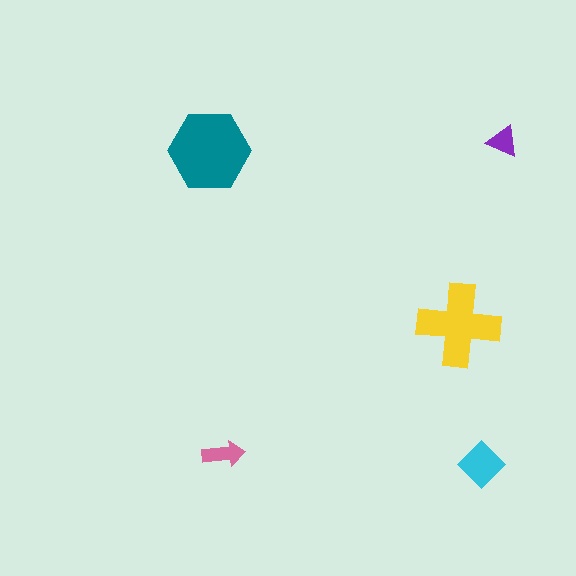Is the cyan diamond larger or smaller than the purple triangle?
Larger.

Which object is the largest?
The teal hexagon.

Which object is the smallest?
The purple triangle.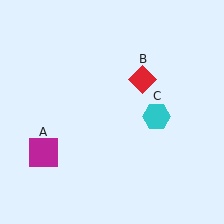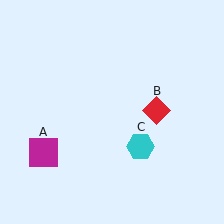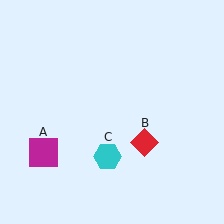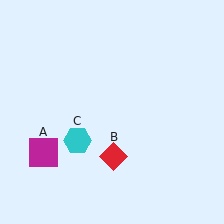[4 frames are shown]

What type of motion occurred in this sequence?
The red diamond (object B), cyan hexagon (object C) rotated clockwise around the center of the scene.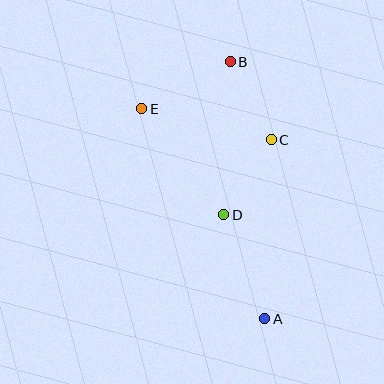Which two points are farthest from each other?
Points A and B are farthest from each other.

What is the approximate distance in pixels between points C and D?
The distance between C and D is approximately 89 pixels.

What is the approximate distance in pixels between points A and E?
The distance between A and E is approximately 244 pixels.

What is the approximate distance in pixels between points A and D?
The distance between A and D is approximately 112 pixels.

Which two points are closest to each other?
Points B and C are closest to each other.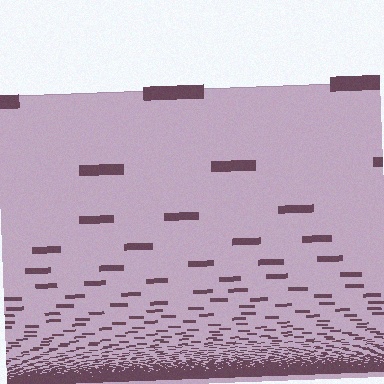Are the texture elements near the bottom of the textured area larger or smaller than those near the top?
Smaller. The gradient is inverted — elements near the bottom are smaller and denser.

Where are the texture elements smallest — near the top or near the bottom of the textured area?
Near the bottom.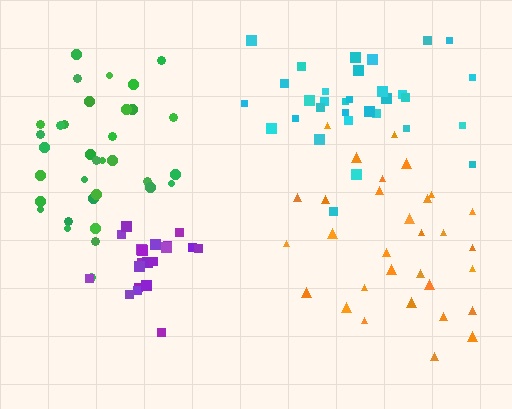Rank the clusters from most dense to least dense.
purple, green, orange, cyan.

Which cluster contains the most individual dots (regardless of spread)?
Green (35).